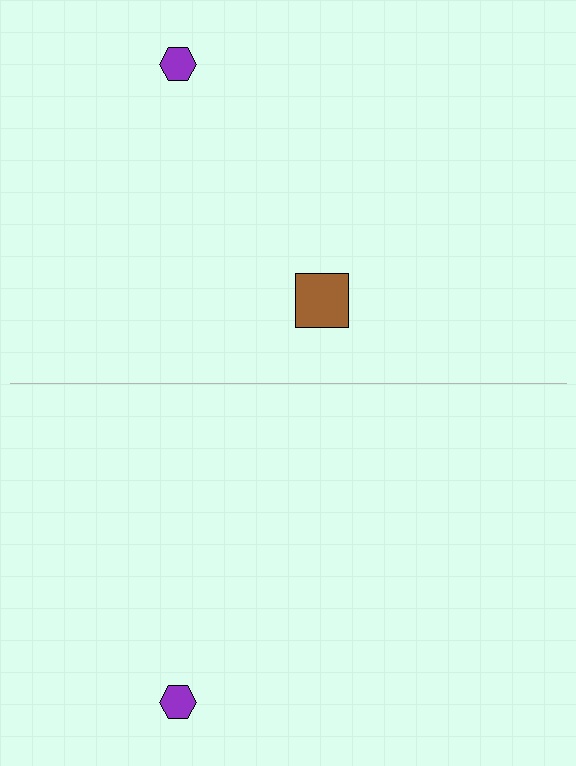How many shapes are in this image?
There are 3 shapes in this image.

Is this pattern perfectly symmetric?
No, the pattern is not perfectly symmetric. A brown square is missing from the bottom side.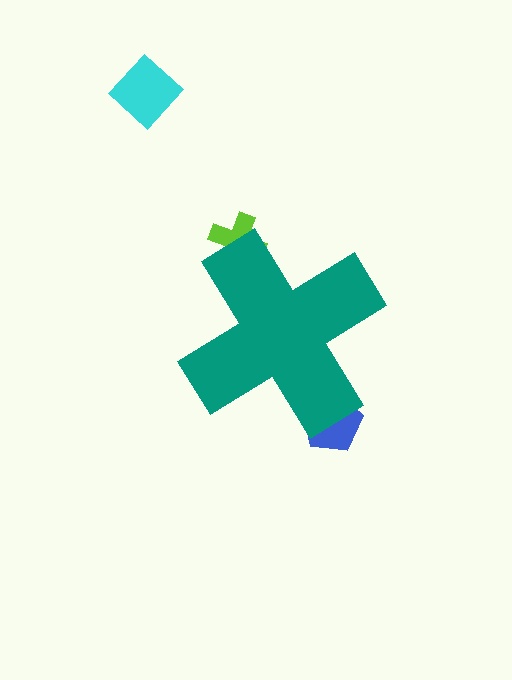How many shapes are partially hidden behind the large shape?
2 shapes are partially hidden.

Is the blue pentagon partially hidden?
Yes, the blue pentagon is partially hidden behind the teal cross.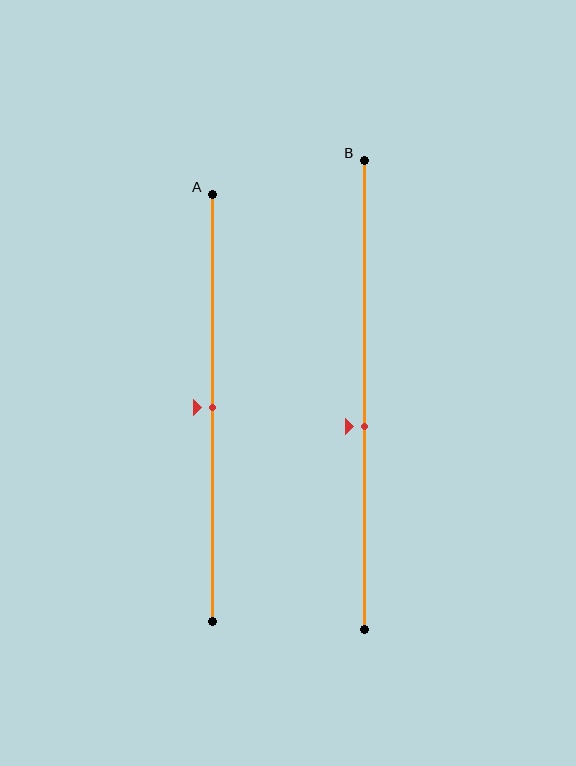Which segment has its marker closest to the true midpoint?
Segment A has its marker closest to the true midpoint.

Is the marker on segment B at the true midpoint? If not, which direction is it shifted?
No, the marker on segment B is shifted downward by about 7% of the segment length.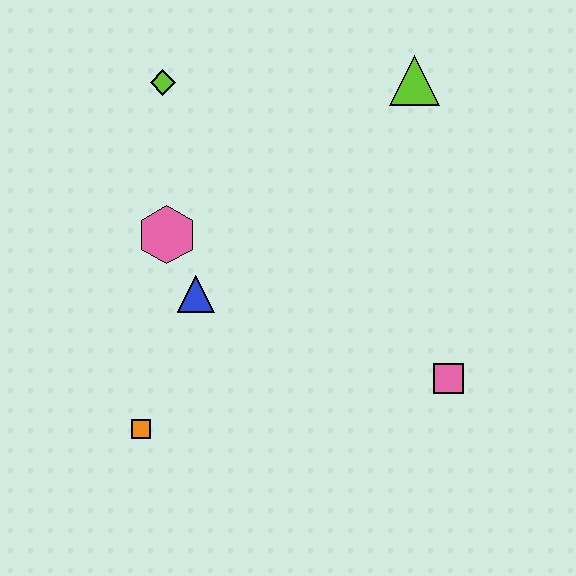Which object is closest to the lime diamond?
The pink hexagon is closest to the lime diamond.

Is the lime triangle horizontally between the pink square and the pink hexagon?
Yes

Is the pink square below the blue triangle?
Yes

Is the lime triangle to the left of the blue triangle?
No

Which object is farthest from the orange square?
The lime triangle is farthest from the orange square.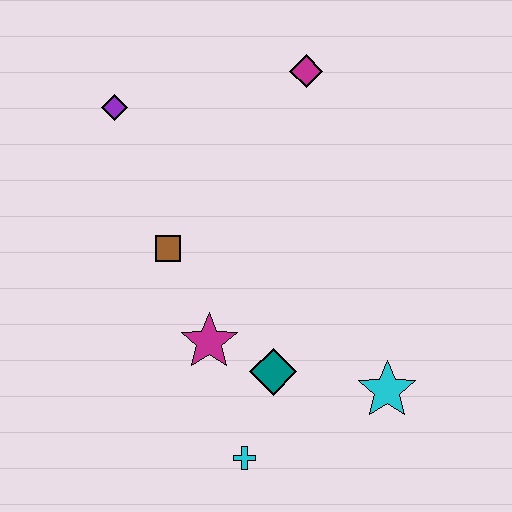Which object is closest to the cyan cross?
The teal diamond is closest to the cyan cross.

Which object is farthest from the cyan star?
The purple diamond is farthest from the cyan star.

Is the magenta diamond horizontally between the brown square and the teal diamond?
No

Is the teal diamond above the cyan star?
Yes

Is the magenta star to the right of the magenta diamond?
No